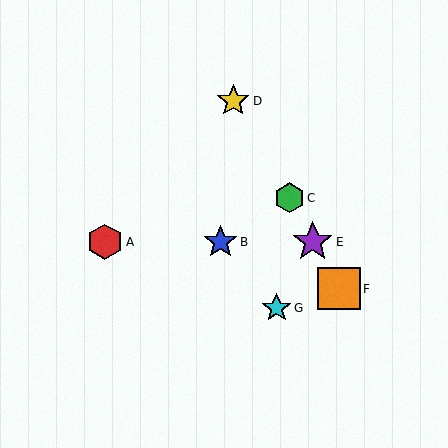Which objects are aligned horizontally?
Objects A, B, E are aligned horizontally.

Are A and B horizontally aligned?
Yes, both are at y≈242.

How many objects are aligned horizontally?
3 objects (A, B, E) are aligned horizontally.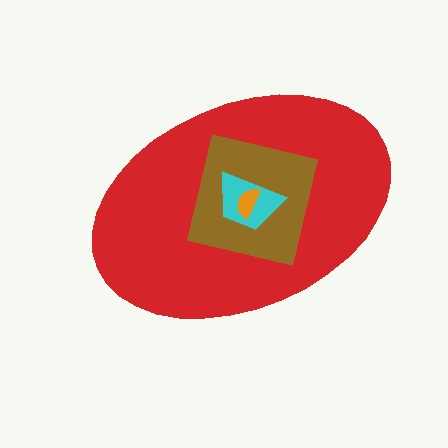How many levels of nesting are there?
4.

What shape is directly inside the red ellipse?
The brown square.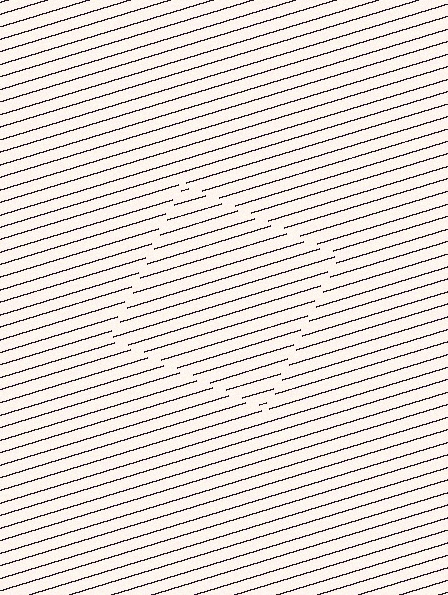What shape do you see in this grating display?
An illusory square. The interior of the shape contains the same grating, shifted by half a period — the contour is defined by the phase discontinuity where line-ends from the inner and outer gratings abut.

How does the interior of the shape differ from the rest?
The interior of the shape contains the same grating, shifted by half a period — the contour is defined by the phase discontinuity where line-ends from the inner and outer gratings abut.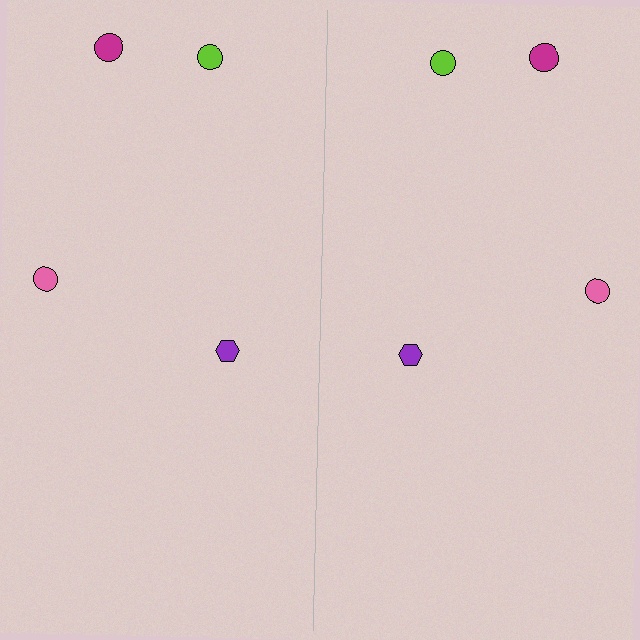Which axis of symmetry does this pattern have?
The pattern has a vertical axis of symmetry running through the center of the image.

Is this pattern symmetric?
Yes, this pattern has bilateral (reflection) symmetry.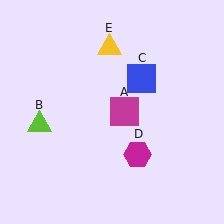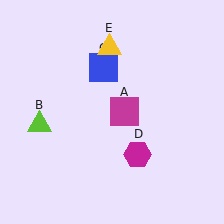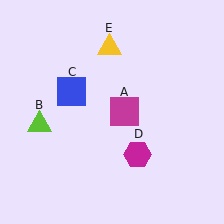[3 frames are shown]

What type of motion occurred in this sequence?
The blue square (object C) rotated counterclockwise around the center of the scene.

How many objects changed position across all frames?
1 object changed position: blue square (object C).